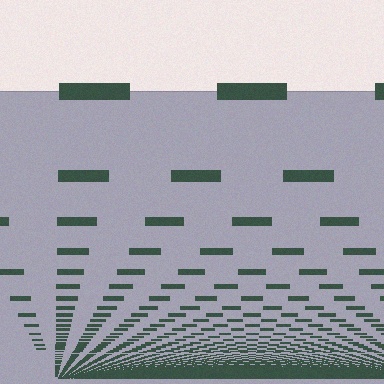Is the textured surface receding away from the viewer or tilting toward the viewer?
The surface appears to tilt toward the viewer. Texture elements get larger and sparser toward the top.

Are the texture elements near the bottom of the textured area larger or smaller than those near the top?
Smaller. The gradient is inverted — elements near the bottom are smaller and denser.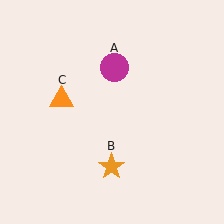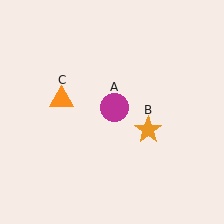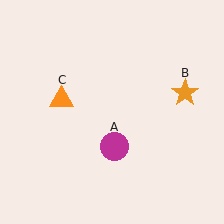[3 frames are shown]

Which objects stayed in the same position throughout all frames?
Orange triangle (object C) remained stationary.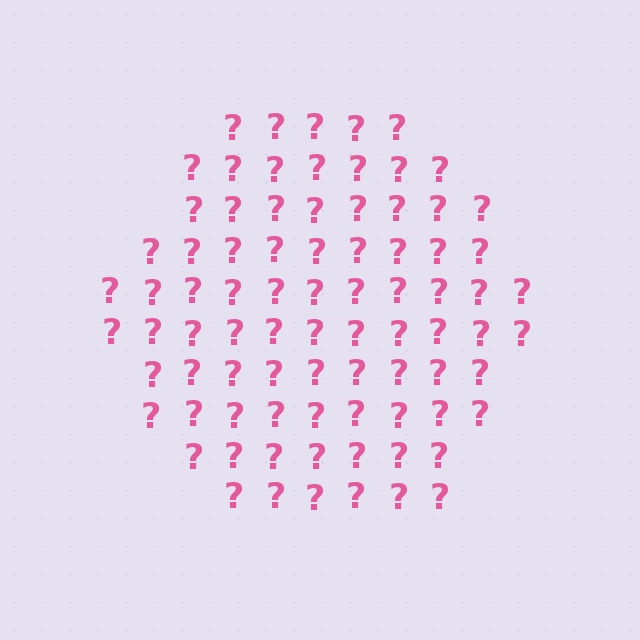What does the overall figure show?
The overall figure shows a hexagon.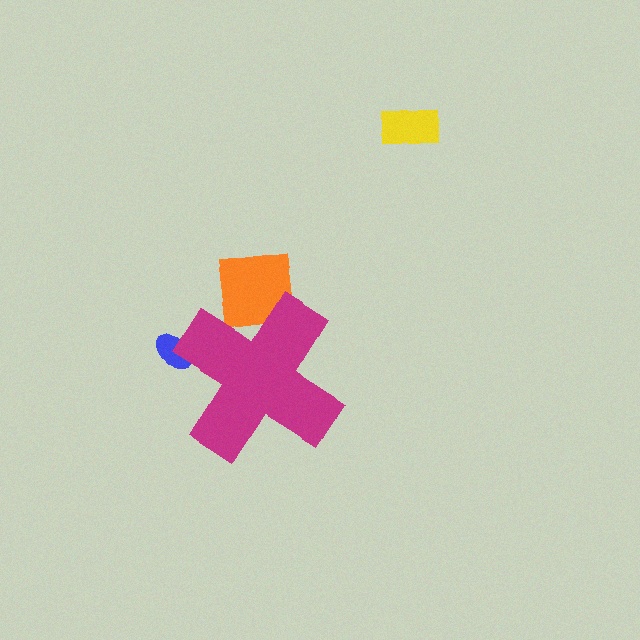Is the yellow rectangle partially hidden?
No, the yellow rectangle is fully visible.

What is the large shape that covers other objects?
A magenta cross.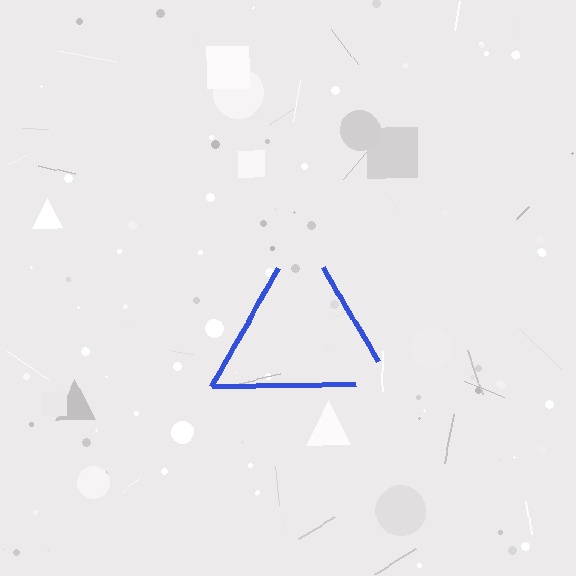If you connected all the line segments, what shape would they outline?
They would outline a triangle.